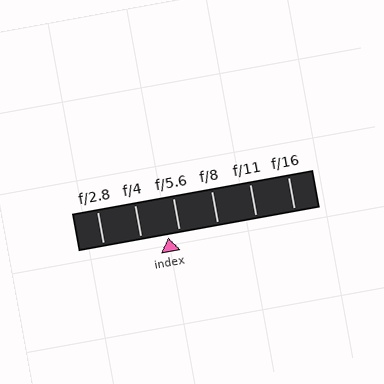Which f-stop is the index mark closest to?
The index mark is closest to f/5.6.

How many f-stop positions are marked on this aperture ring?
There are 6 f-stop positions marked.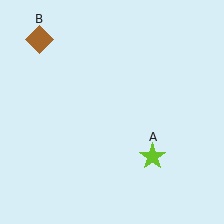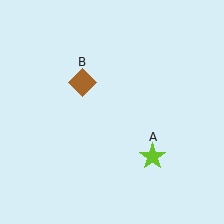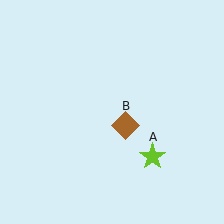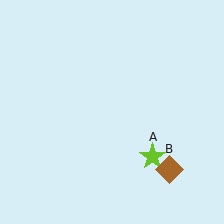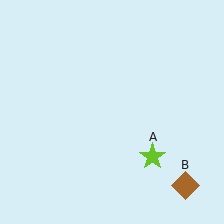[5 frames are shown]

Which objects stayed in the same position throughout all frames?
Lime star (object A) remained stationary.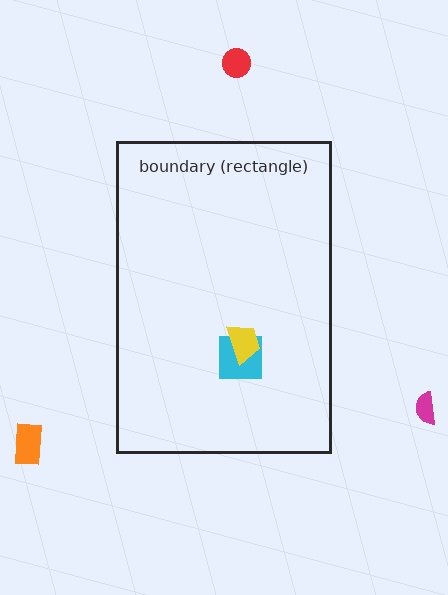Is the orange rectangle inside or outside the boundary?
Outside.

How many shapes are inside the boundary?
2 inside, 3 outside.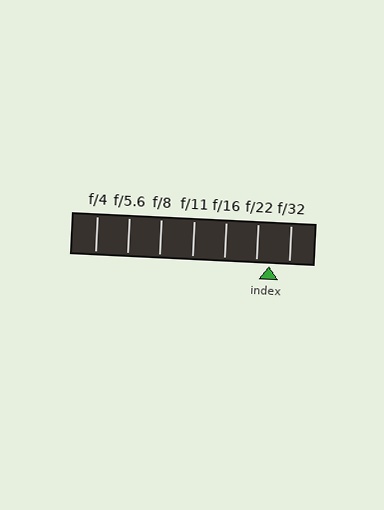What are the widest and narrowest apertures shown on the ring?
The widest aperture shown is f/4 and the narrowest is f/32.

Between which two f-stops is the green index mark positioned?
The index mark is between f/22 and f/32.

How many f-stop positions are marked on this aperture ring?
There are 7 f-stop positions marked.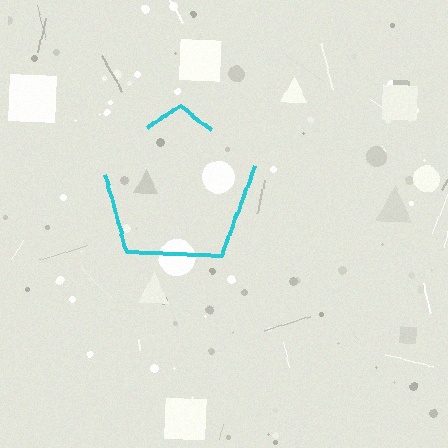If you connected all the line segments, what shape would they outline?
They would outline a pentagon.